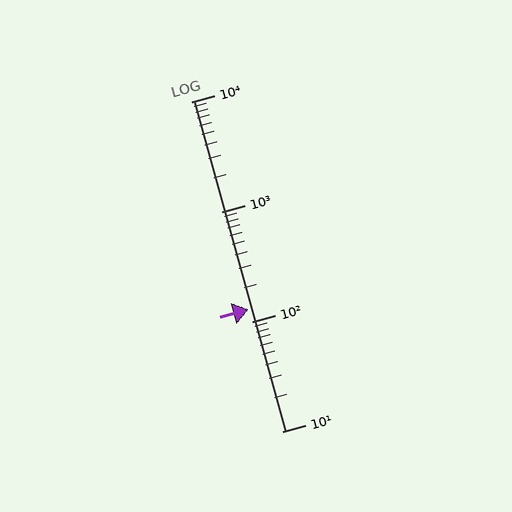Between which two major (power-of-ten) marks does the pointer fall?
The pointer is between 100 and 1000.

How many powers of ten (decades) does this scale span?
The scale spans 3 decades, from 10 to 10000.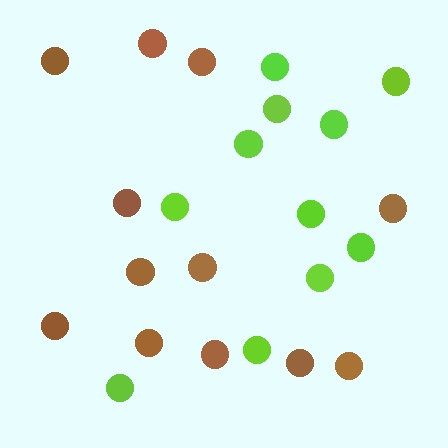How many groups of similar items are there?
There are 2 groups: one group of lime circles (11) and one group of brown circles (12).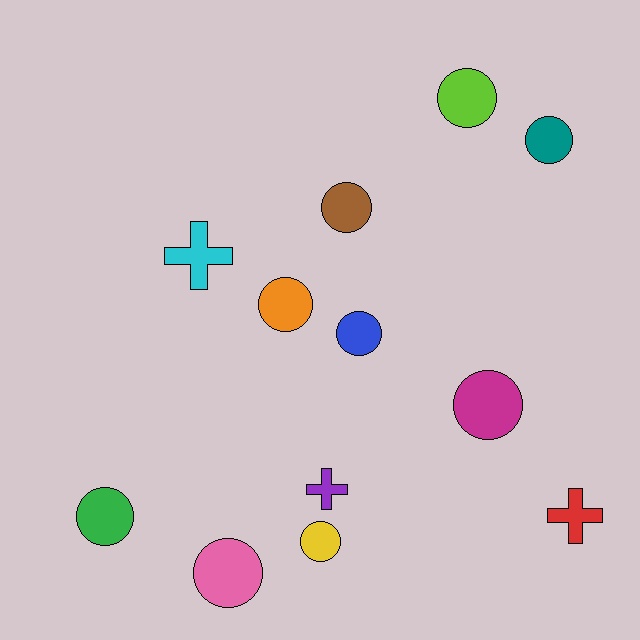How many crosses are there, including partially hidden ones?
There are 3 crosses.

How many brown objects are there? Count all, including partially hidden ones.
There is 1 brown object.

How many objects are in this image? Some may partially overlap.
There are 12 objects.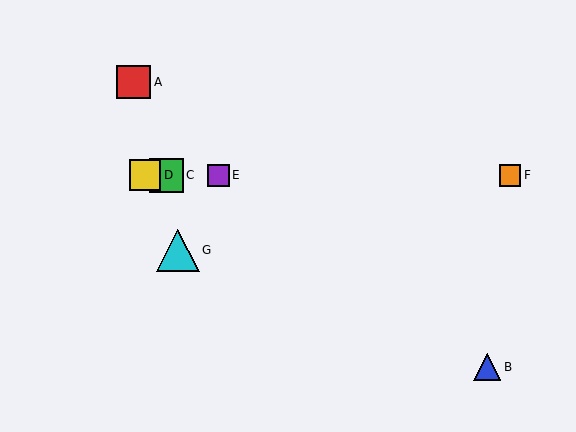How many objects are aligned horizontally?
4 objects (C, D, E, F) are aligned horizontally.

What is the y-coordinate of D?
Object D is at y≈175.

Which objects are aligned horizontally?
Objects C, D, E, F are aligned horizontally.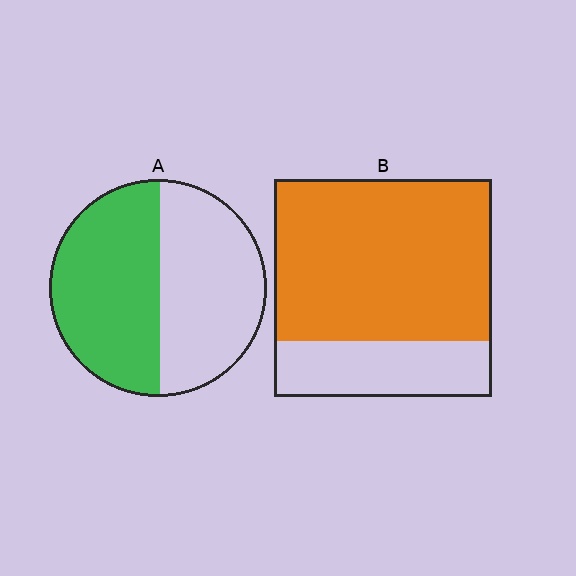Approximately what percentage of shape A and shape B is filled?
A is approximately 50% and B is approximately 75%.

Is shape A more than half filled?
Roughly half.